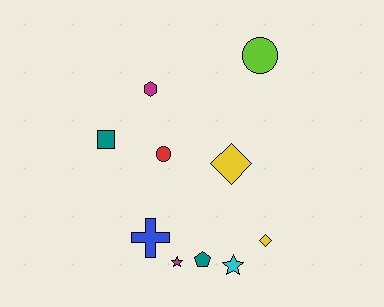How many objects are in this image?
There are 10 objects.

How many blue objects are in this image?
There is 1 blue object.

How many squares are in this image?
There is 1 square.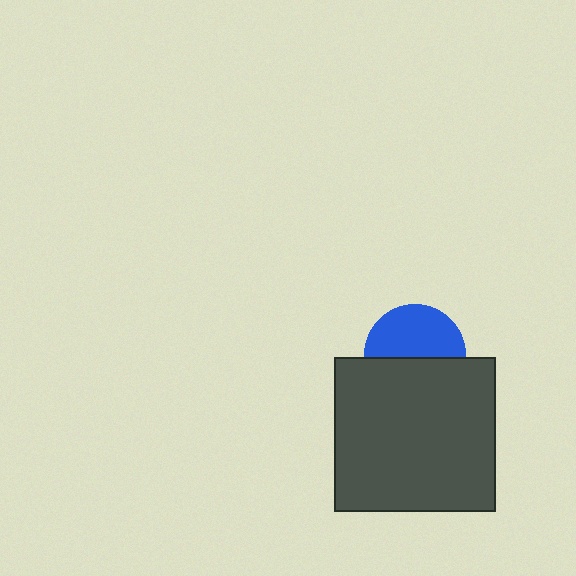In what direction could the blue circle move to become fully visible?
The blue circle could move up. That would shift it out from behind the dark gray rectangle entirely.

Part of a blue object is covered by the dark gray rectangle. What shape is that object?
It is a circle.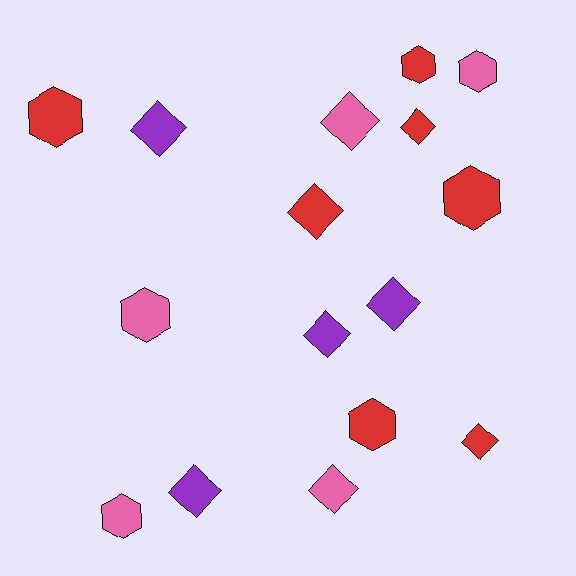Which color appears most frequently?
Red, with 7 objects.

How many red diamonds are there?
There are 3 red diamonds.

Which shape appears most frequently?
Diamond, with 9 objects.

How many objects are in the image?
There are 16 objects.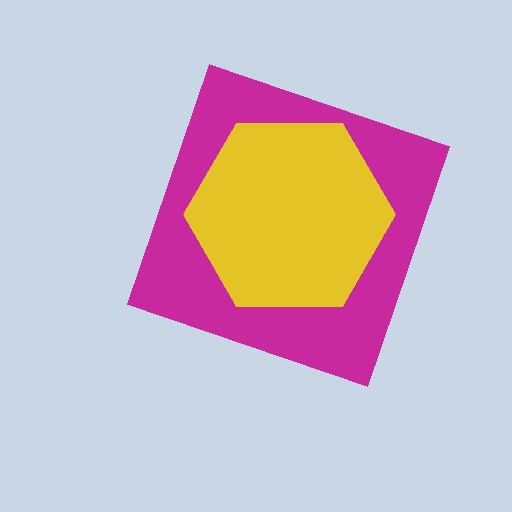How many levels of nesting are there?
2.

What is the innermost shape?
The yellow hexagon.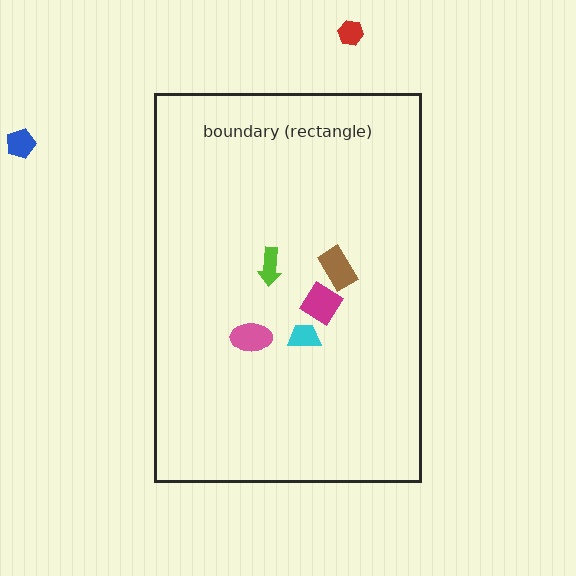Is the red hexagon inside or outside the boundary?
Outside.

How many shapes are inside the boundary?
5 inside, 2 outside.